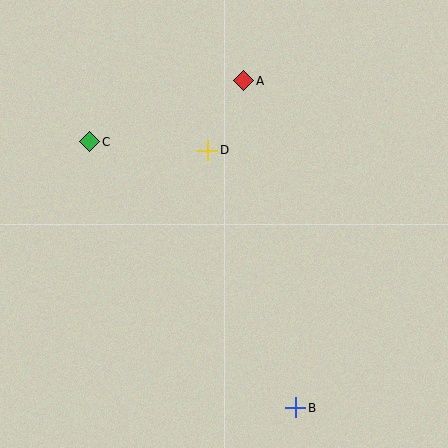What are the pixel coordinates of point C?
Point C is at (90, 142).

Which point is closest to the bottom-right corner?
Point B is closest to the bottom-right corner.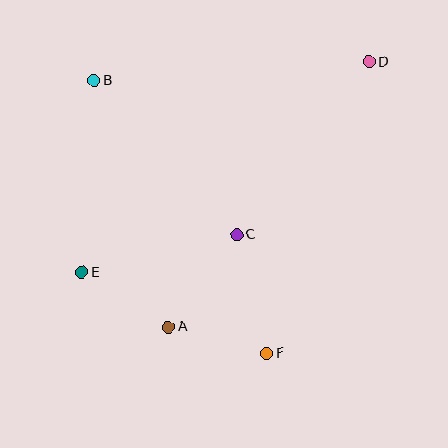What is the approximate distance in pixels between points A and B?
The distance between A and B is approximately 258 pixels.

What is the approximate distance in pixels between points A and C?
The distance between A and C is approximately 115 pixels.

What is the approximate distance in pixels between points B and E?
The distance between B and E is approximately 193 pixels.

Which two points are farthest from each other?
Points D and E are farthest from each other.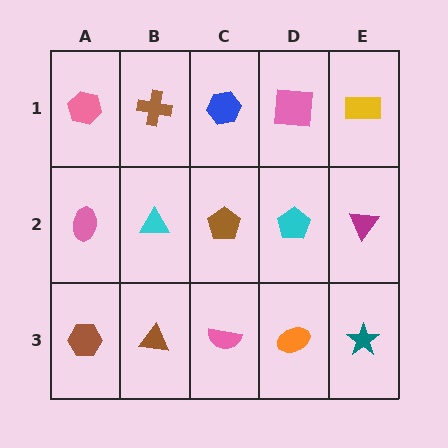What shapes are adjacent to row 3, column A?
A pink ellipse (row 2, column A), a brown triangle (row 3, column B).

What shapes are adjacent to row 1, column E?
A magenta triangle (row 2, column E), a pink square (row 1, column D).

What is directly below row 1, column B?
A cyan triangle.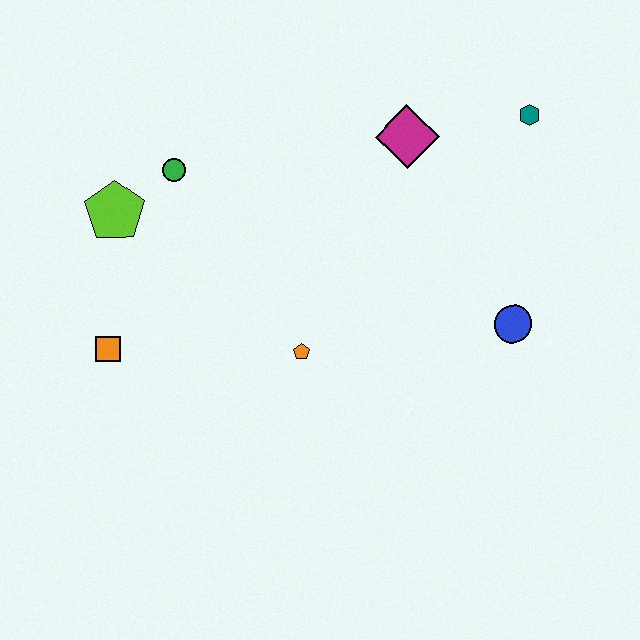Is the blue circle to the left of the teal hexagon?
Yes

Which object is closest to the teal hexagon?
The magenta diamond is closest to the teal hexagon.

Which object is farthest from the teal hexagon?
The orange square is farthest from the teal hexagon.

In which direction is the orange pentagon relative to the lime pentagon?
The orange pentagon is to the right of the lime pentagon.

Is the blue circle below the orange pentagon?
No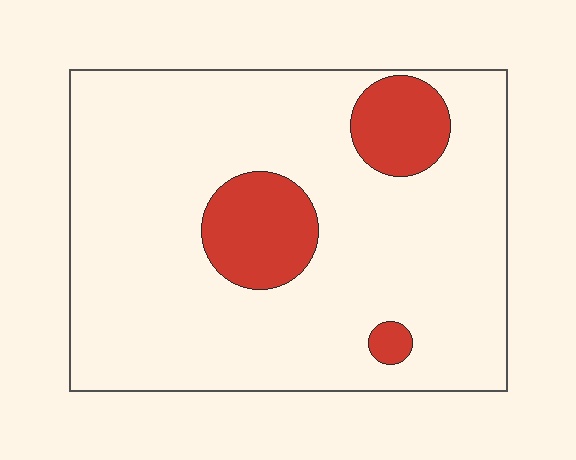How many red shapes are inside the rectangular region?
3.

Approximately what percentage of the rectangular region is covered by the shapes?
Approximately 15%.